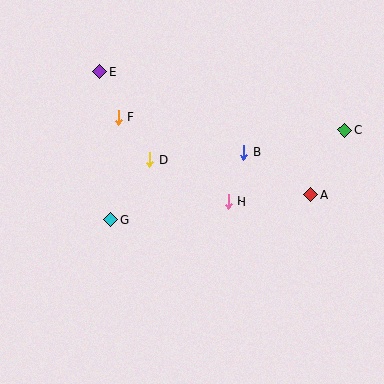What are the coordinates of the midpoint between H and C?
The midpoint between H and C is at (286, 166).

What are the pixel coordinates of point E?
Point E is at (100, 72).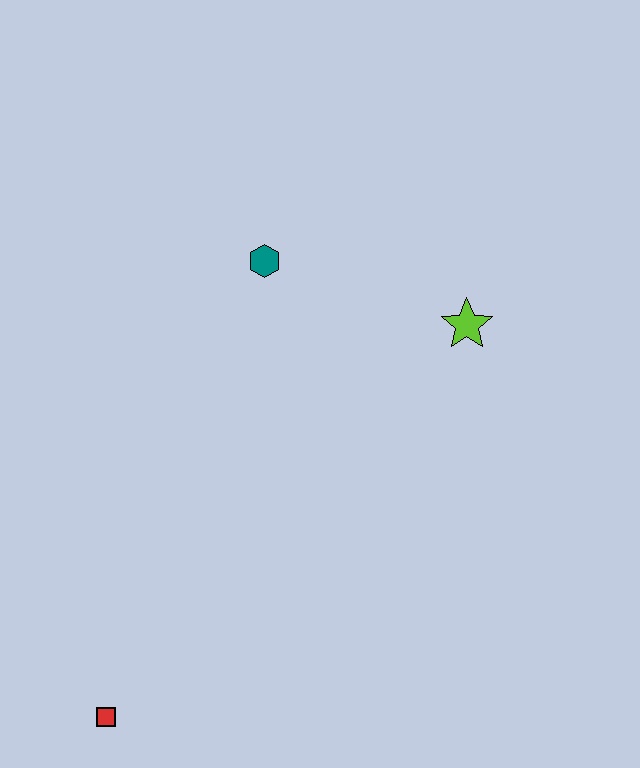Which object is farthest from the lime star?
The red square is farthest from the lime star.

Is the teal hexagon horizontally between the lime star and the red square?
Yes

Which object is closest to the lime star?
The teal hexagon is closest to the lime star.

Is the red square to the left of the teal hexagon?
Yes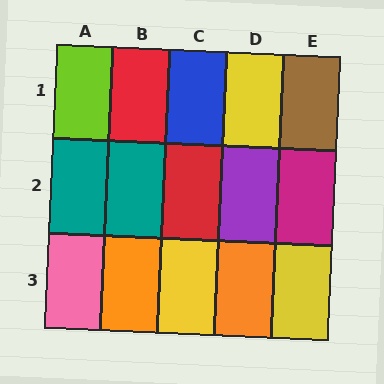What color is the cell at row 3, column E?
Yellow.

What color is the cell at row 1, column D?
Yellow.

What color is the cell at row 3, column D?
Orange.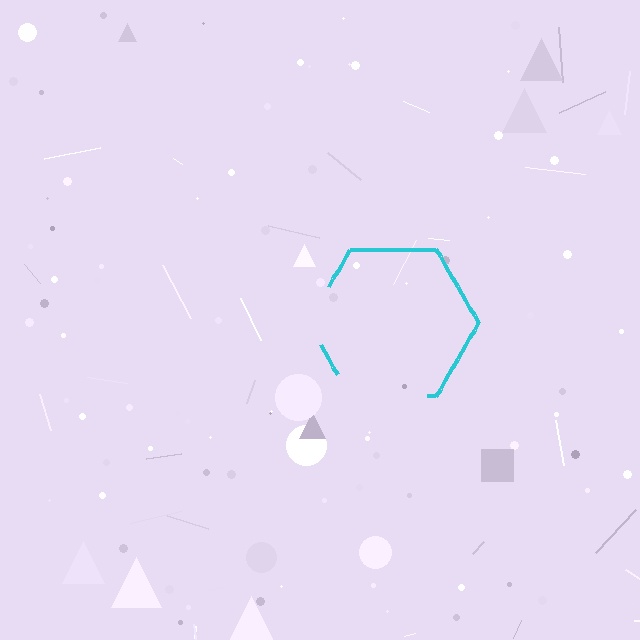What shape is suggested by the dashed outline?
The dashed outline suggests a hexagon.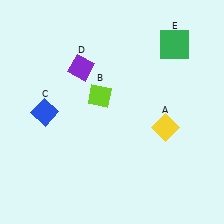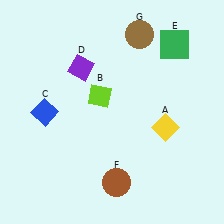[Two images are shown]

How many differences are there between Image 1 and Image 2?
There are 2 differences between the two images.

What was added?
A brown circle (F), a brown circle (G) were added in Image 2.